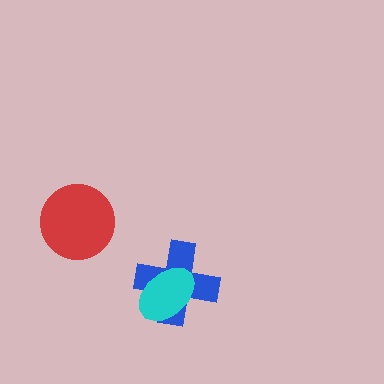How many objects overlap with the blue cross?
1 object overlaps with the blue cross.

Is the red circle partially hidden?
No, no other shape covers it.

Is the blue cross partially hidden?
Yes, it is partially covered by another shape.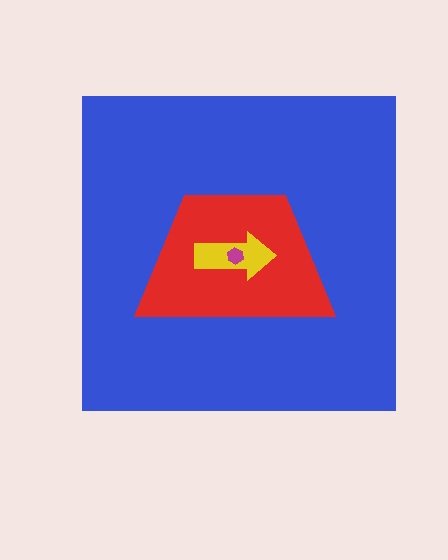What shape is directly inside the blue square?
The red trapezoid.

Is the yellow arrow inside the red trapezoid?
Yes.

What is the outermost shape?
The blue square.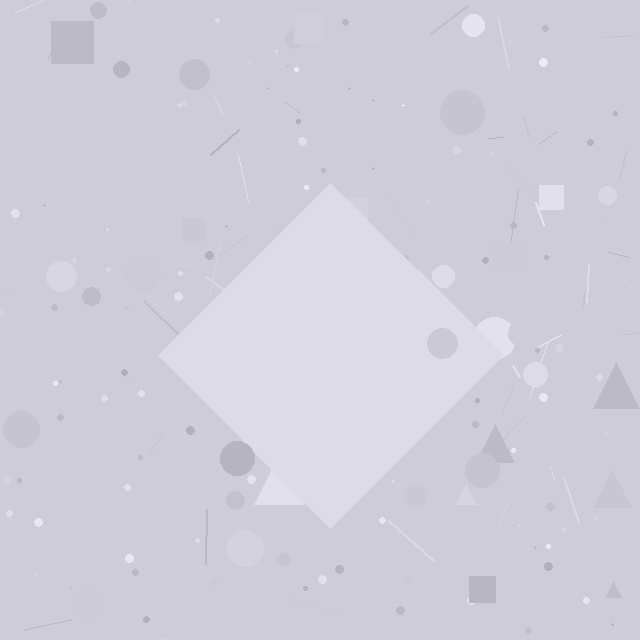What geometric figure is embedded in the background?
A diamond is embedded in the background.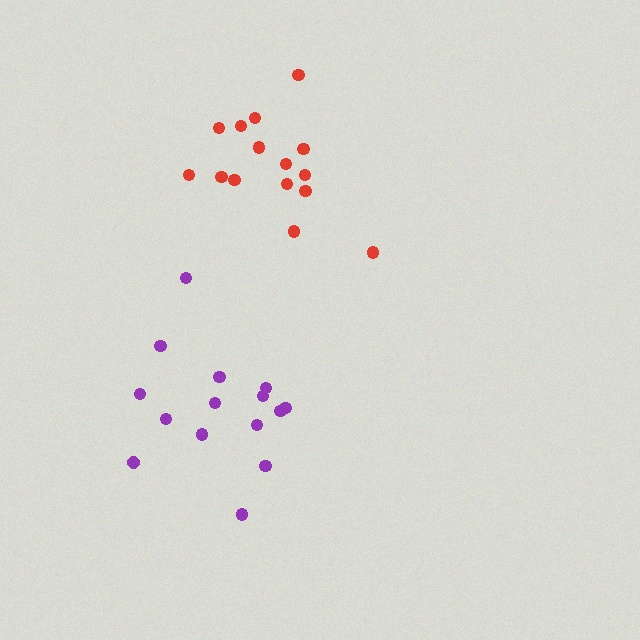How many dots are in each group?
Group 1: 15 dots, Group 2: 15 dots (30 total).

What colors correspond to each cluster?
The clusters are colored: purple, red.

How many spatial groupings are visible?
There are 2 spatial groupings.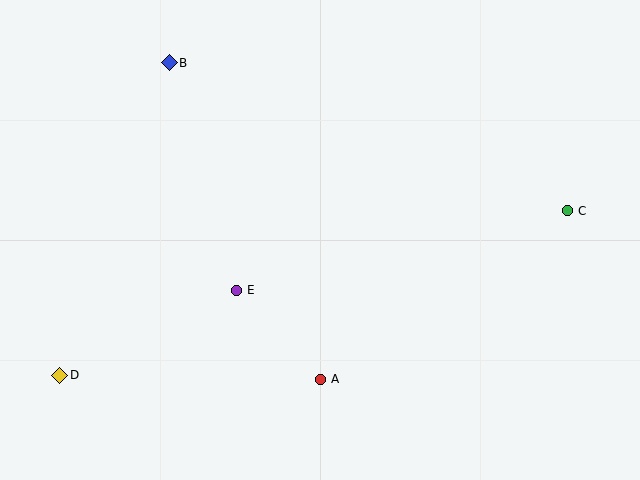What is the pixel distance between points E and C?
The distance between E and C is 341 pixels.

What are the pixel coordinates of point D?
Point D is at (60, 375).